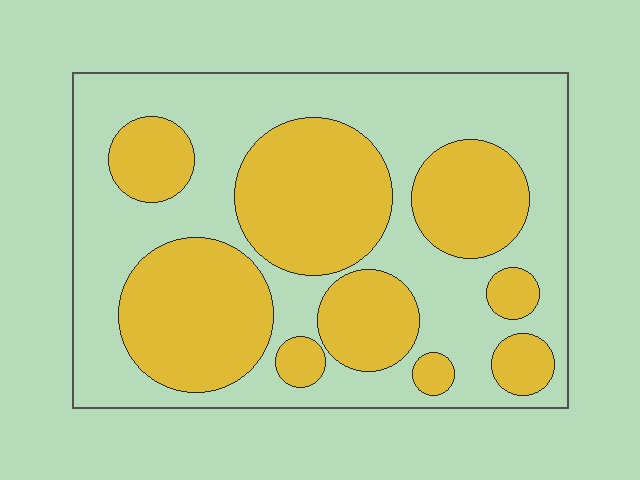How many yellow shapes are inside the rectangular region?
9.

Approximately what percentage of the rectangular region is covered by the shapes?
Approximately 45%.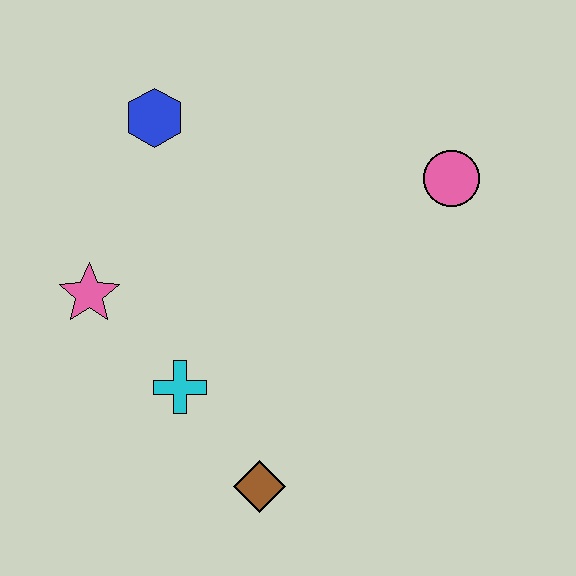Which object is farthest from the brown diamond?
The blue hexagon is farthest from the brown diamond.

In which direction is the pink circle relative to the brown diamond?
The pink circle is above the brown diamond.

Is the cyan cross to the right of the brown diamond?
No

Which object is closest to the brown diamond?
The cyan cross is closest to the brown diamond.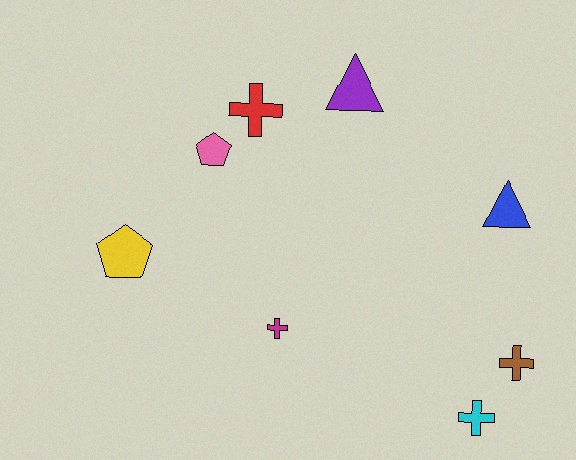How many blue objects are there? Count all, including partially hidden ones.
There is 1 blue object.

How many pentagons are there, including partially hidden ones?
There are 2 pentagons.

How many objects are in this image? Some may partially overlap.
There are 8 objects.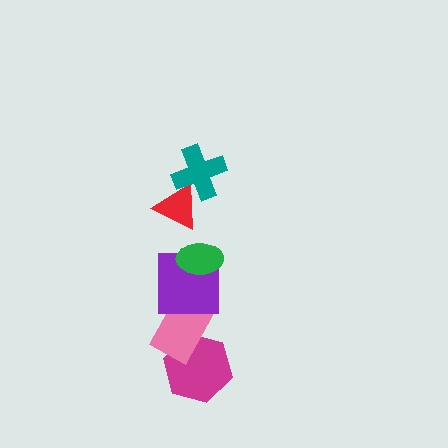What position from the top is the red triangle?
The red triangle is 2nd from the top.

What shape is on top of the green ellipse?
The red triangle is on top of the green ellipse.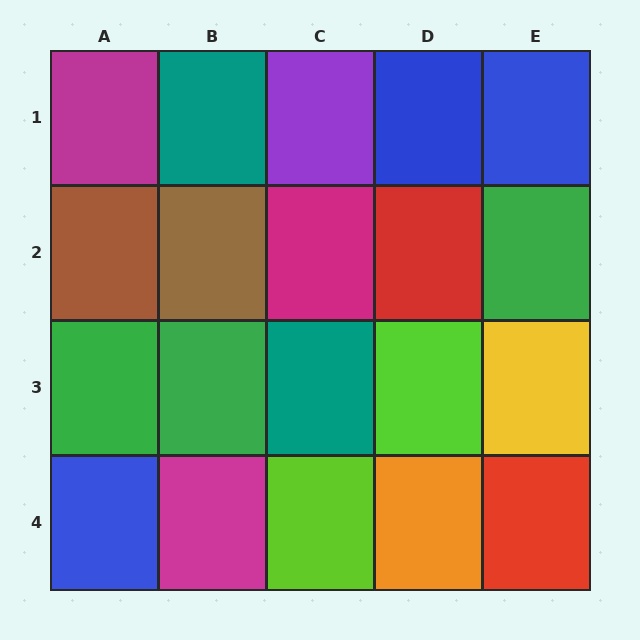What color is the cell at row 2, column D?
Red.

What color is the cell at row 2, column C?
Magenta.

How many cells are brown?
2 cells are brown.